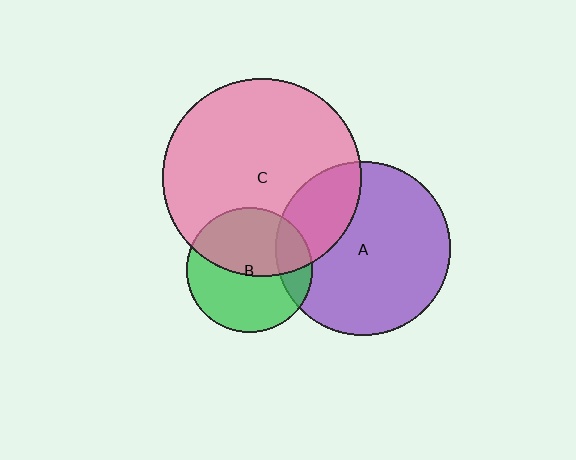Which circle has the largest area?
Circle C (pink).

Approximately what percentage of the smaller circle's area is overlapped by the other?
Approximately 50%.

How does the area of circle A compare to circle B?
Approximately 1.9 times.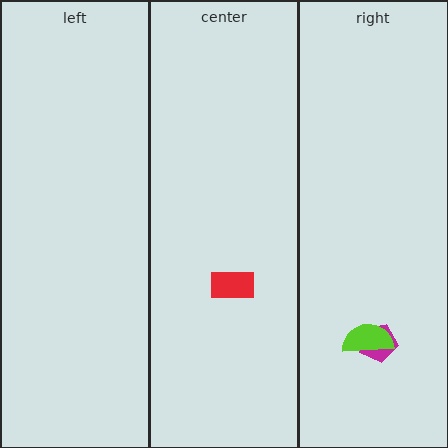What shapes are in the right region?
The magenta pentagon, the lime semicircle.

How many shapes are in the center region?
1.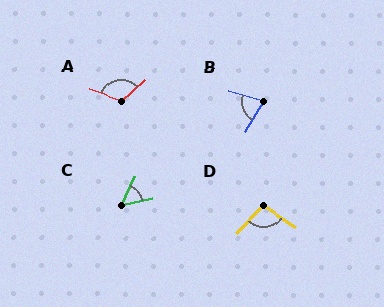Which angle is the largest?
A, at approximately 118 degrees.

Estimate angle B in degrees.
Approximately 75 degrees.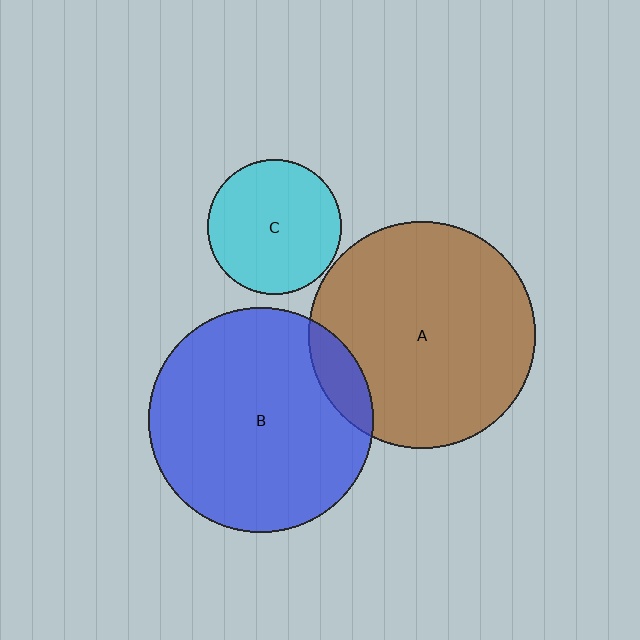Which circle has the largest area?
Circle A (brown).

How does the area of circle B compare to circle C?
Approximately 2.8 times.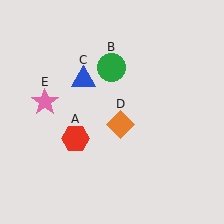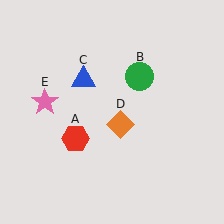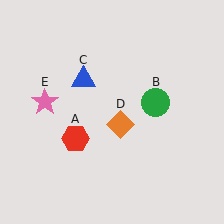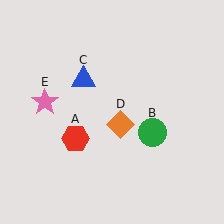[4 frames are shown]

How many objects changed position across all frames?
1 object changed position: green circle (object B).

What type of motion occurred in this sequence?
The green circle (object B) rotated clockwise around the center of the scene.